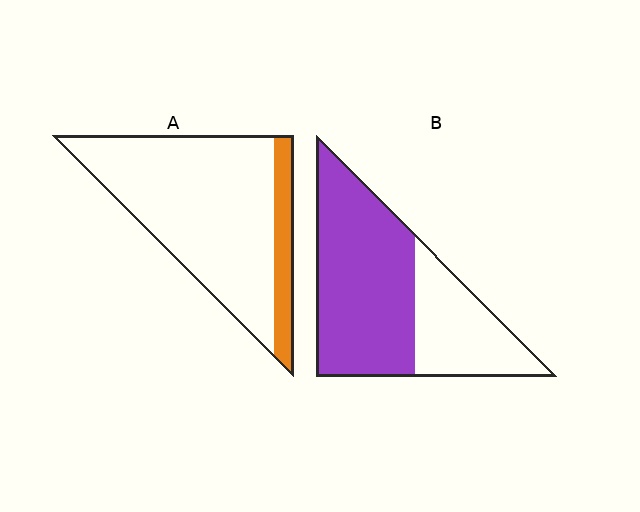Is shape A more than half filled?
No.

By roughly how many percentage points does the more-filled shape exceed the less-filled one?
By roughly 50 percentage points (B over A).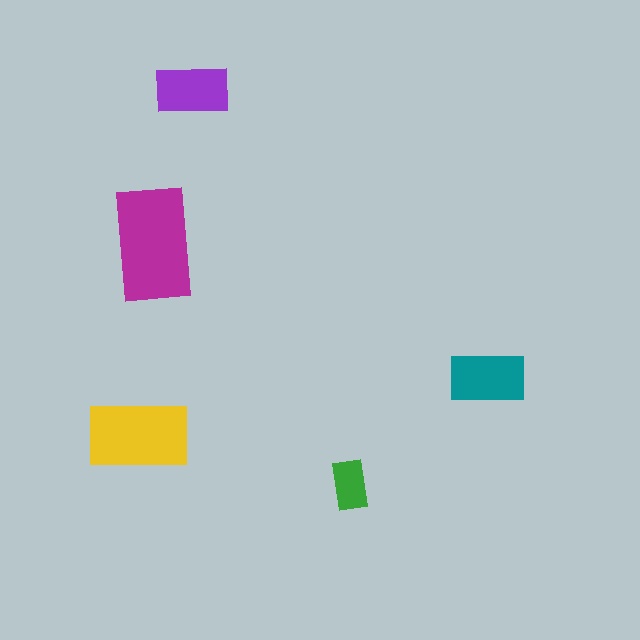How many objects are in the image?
There are 5 objects in the image.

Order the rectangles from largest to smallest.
the magenta one, the yellow one, the teal one, the purple one, the green one.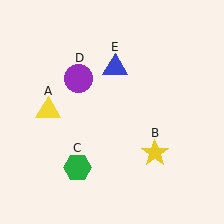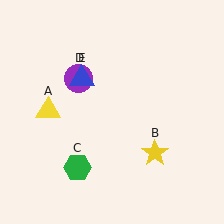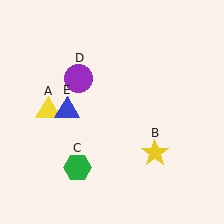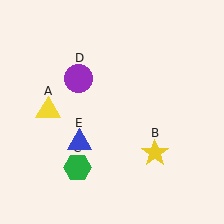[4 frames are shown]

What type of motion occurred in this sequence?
The blue triangle (object E) rotated counterclockwise around the center of the scene.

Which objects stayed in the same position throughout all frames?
Yellow triangle (object A) and yellow star (object B) and green hexagon (object C) and purple circle (object D) remained stationary.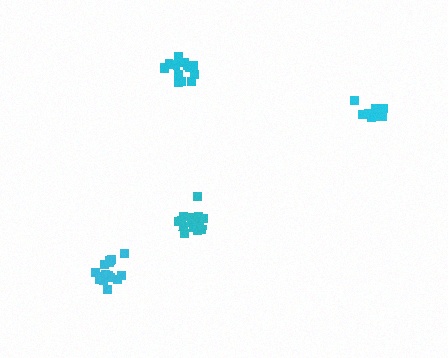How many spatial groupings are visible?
There are 4 spatial groupings.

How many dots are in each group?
Group 1: 16 dots, Group 2: 13 dots, Group 3: 16 dots, Group 4: 16 dots (61 total).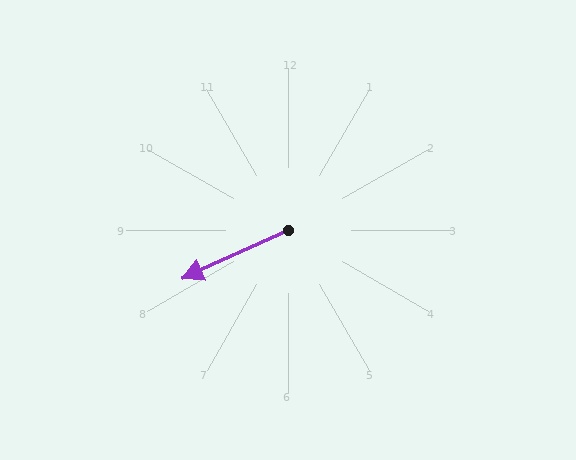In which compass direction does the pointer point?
Southwest.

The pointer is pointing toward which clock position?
Roughly 8 o'clock.